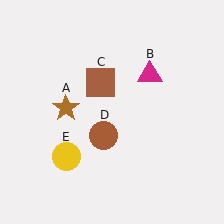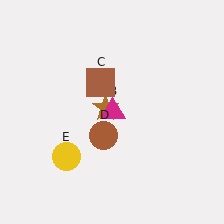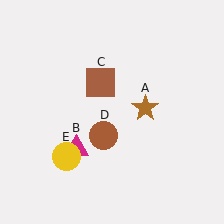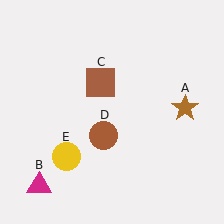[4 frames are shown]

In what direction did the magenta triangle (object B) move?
The magenta triangle (object B) moved down and to the left.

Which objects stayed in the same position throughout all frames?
Brown square (object C) and brown circle (object D) and yellow circle (object E) remained stationary.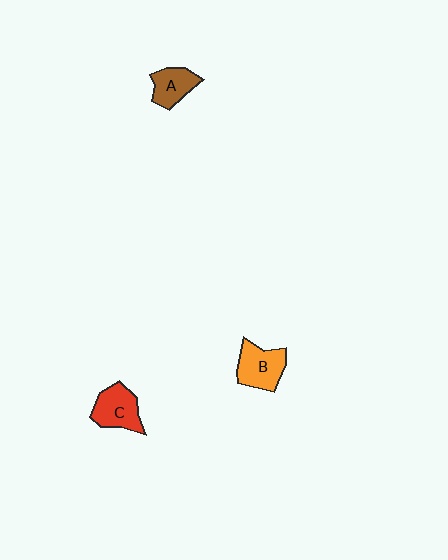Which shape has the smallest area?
Shape A (brown).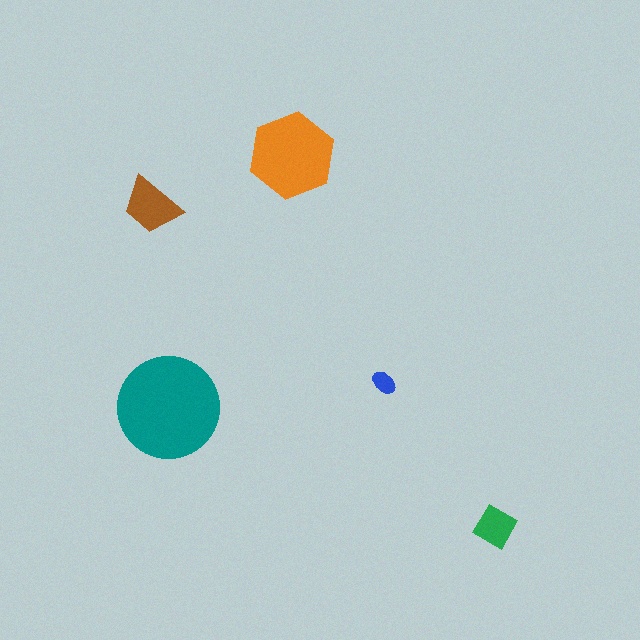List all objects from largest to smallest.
The teal circle, the orange hexagon, the brown trapezoid, the green diamond, the blue ellipse.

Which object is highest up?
The orange hexagon is topmost.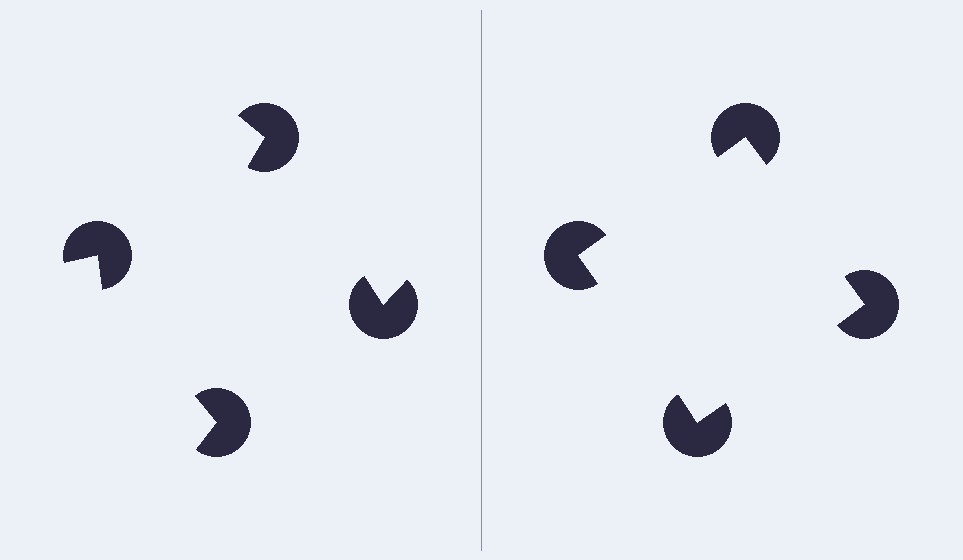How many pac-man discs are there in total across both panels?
8 — 4 on each side.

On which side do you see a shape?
An illusory square appears on the right side. On the left side the wedge cuts are rotated, so no coherent shape forms.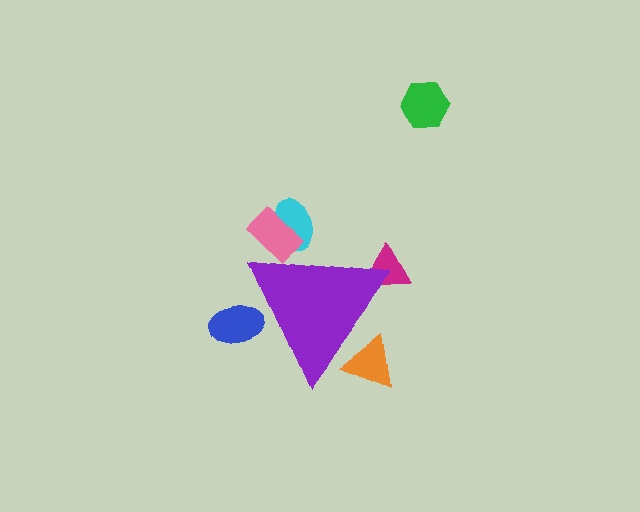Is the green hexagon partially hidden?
No, the green hexagon is fully visible.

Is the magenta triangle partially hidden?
Yes, the magenta triangle is partially hidden behind the purple triangle.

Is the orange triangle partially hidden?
Yes, the orange triangle is partially hidden behind the purple triangle.